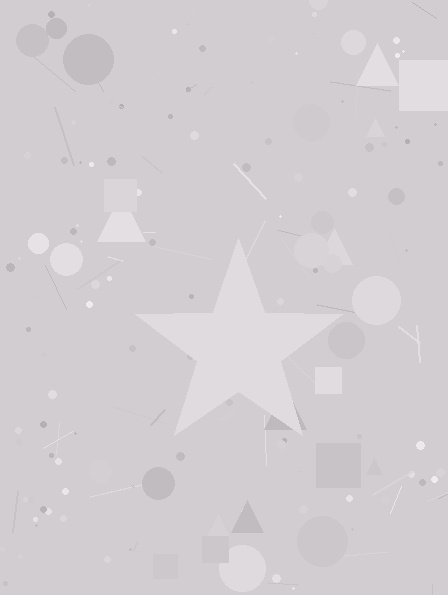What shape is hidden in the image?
A star is hidden in the image.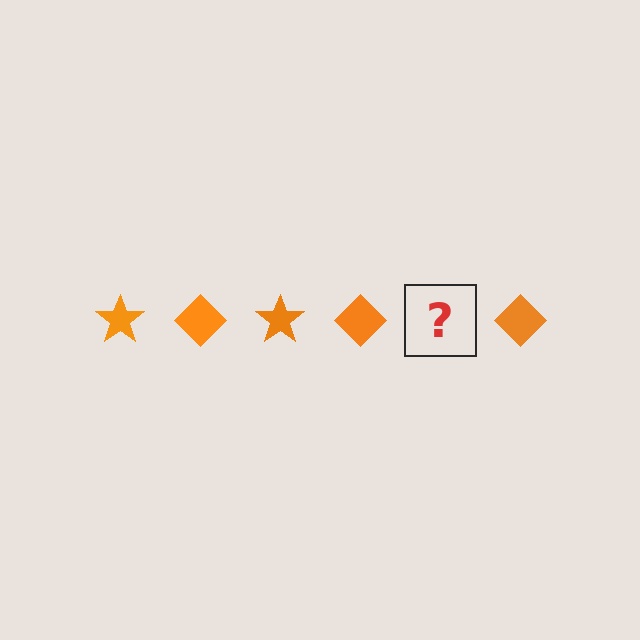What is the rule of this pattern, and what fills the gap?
The rule is that the pattern cycles through star, diamond shapes in orange. The gap should be filled with an orange star.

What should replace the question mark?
The question mark should be replaced with an orange star.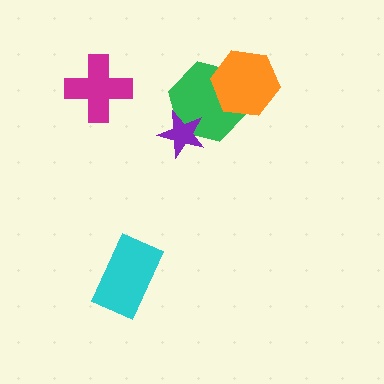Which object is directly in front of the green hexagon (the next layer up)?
The purple star is directly in front of the green hexagon.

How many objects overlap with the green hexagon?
2 objects overlap with the green hexagon.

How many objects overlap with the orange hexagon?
1 object overlaps with the orange hexagon.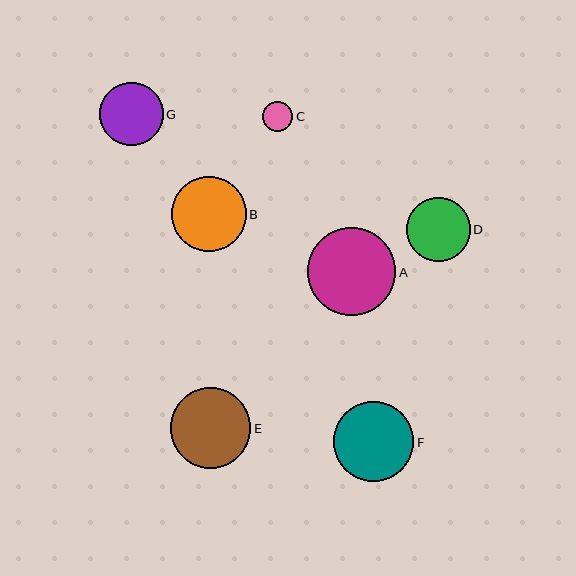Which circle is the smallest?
Circle C is the smallest with a size of approximately 30 pixels.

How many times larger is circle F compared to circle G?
Circle F is approximately 1.3 times the size of circle G.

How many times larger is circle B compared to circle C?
Circle B is approximately 2.5 times the size of circle C.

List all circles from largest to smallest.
From largest to smallest: A, E, F, B, D, G, C.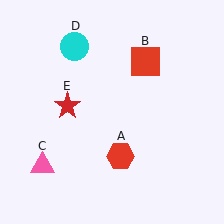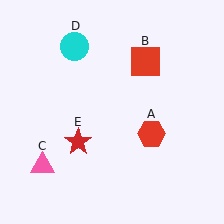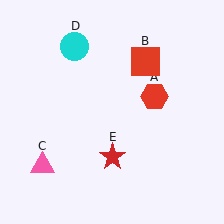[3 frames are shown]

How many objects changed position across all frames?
2 objects changed position: red hexagon (object A), red star (object E).